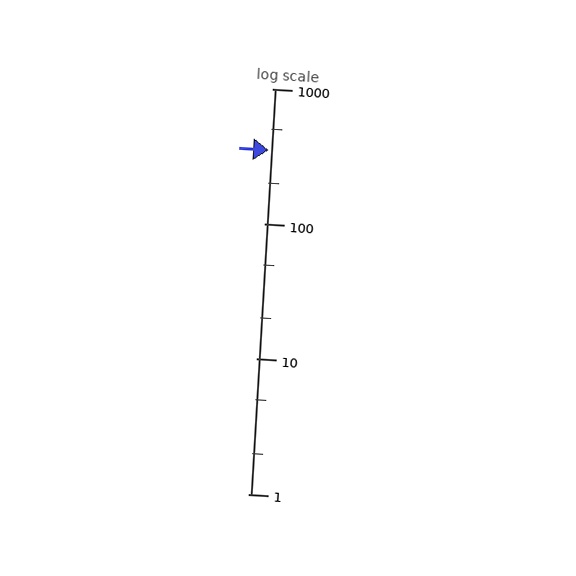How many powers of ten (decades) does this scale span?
The scale spans 3 decades, from 1 to 1000.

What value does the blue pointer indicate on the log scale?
The pointer indicates approximately 350.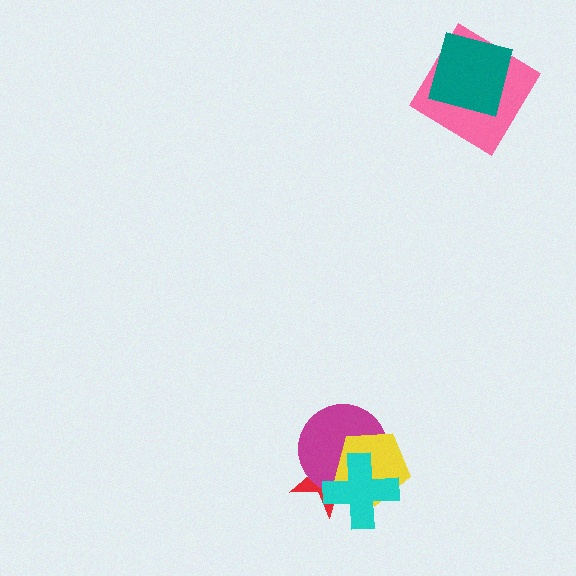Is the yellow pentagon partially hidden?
Yes, it is partially covered by another shape.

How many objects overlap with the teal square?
1 object overlaps with the teal square.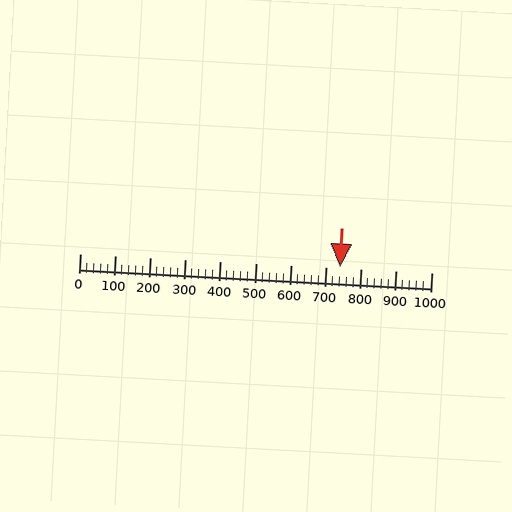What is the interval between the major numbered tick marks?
The major tick marks are spaced 100 units apart.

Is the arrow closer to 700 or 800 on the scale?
The arrow is closer to 700.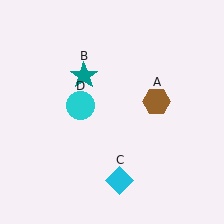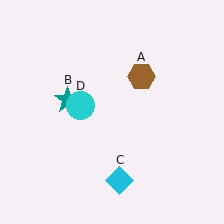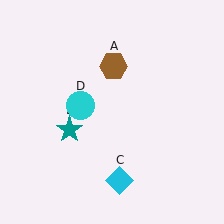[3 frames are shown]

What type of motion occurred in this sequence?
The brown hexagon (object A), teal star (object B) rotated counterclockwise around the center of the scene.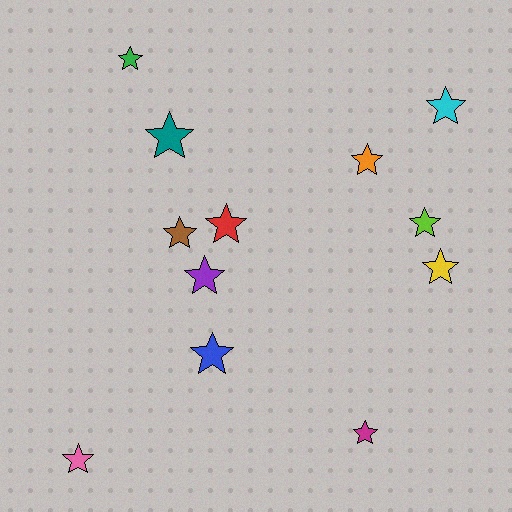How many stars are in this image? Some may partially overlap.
There are 12 stars.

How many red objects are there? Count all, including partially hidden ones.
There is 1 red object.